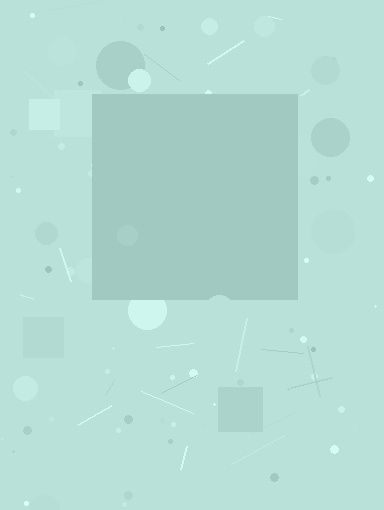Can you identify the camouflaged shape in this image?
The camouflaged shape is a square.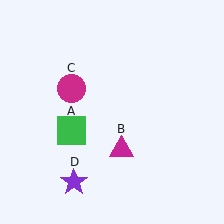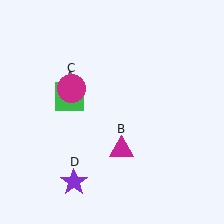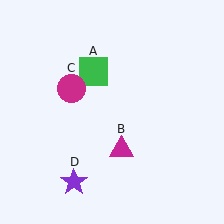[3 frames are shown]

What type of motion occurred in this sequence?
The green square (object A) rotated clockwise around the center of the scene.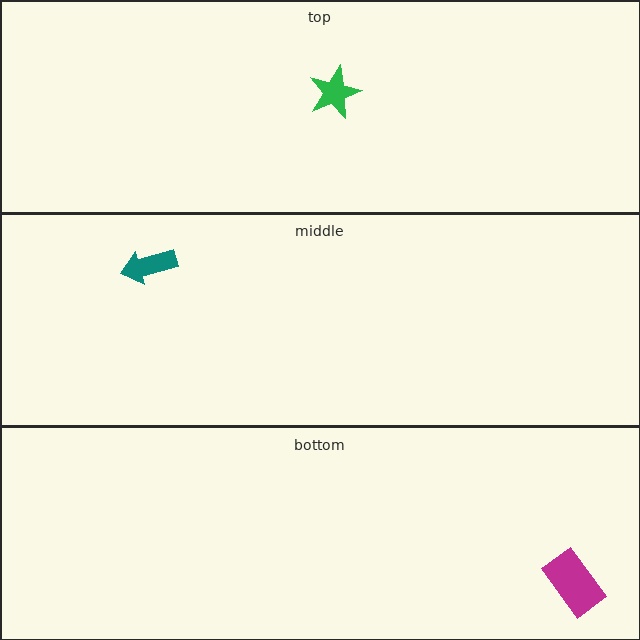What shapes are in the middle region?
The teal arrow.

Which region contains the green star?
The top region.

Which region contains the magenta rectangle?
The bottom region.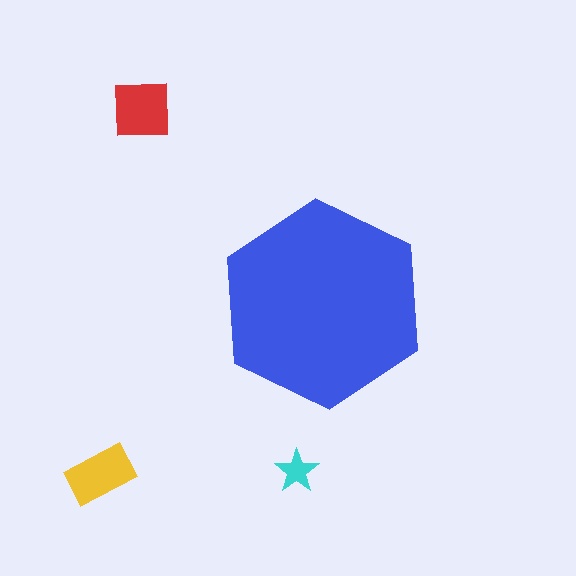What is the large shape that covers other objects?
A blue hexagon.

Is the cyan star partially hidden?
No, the cyan star is fully visible.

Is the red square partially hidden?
No, the red square is fully visible.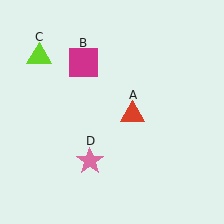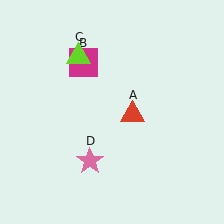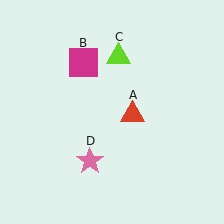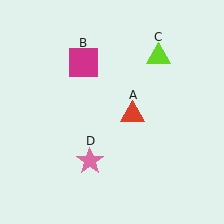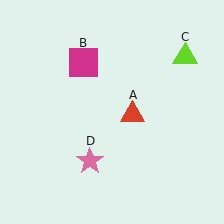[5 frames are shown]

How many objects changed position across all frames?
1 object changed position: lime triangle (object C).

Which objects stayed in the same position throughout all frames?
Red triangle (object A) and magenta square (object B) and pink star (object D) remained stationary.